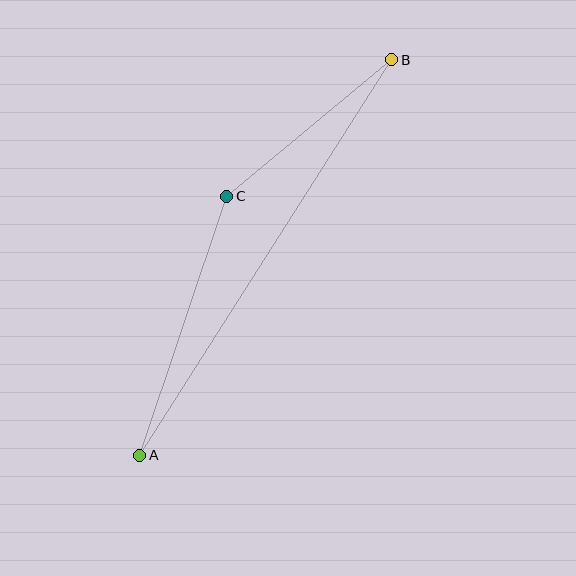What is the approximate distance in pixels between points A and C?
The distance between A and C is approximately 273 pixels.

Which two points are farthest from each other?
Points A and B are farthest from each other.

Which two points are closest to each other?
Points B and C are closest to each other.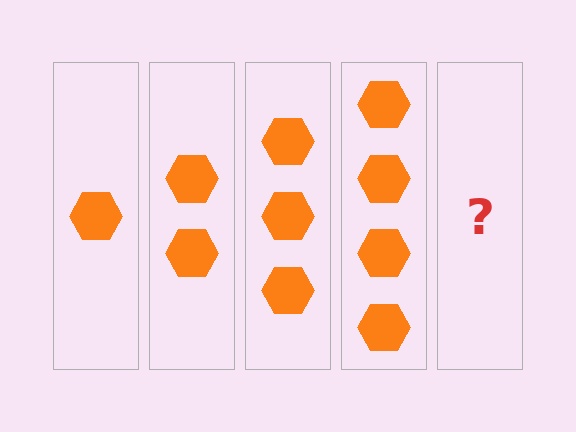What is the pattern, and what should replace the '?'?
The pattern is that each step adds one more hexagon. The '?' should be 5 hexagons.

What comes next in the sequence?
The next element should be 5 hexagons.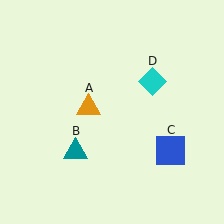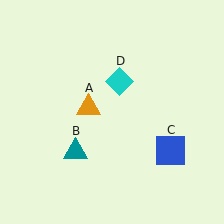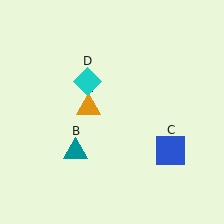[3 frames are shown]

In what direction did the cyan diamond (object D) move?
The cyan diamond (object D) moved left.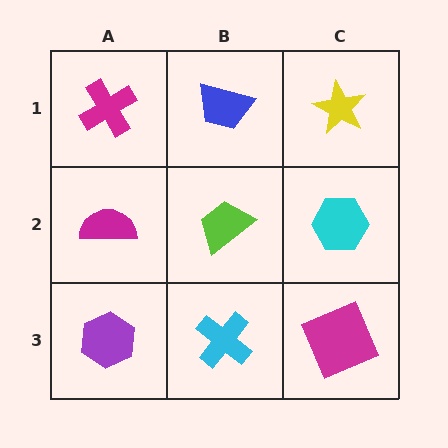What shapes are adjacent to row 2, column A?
A magenta cross (row 1, column A), a purple hexagon (row 3, column A), a lime trapezoid (row 2, column B).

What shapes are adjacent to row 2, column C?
A yellow star (row 1, column C), a magenta square (row 3, column C), a lime trapezoid (row 2, column B).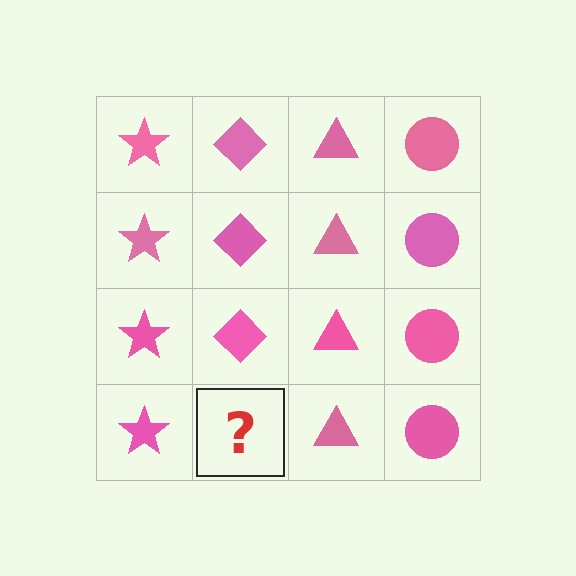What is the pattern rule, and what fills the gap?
The rule is that each column has a consistent shape. The gap should be filled with a pink diamond.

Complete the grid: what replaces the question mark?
The question mark should be replaced with a pink diamond.